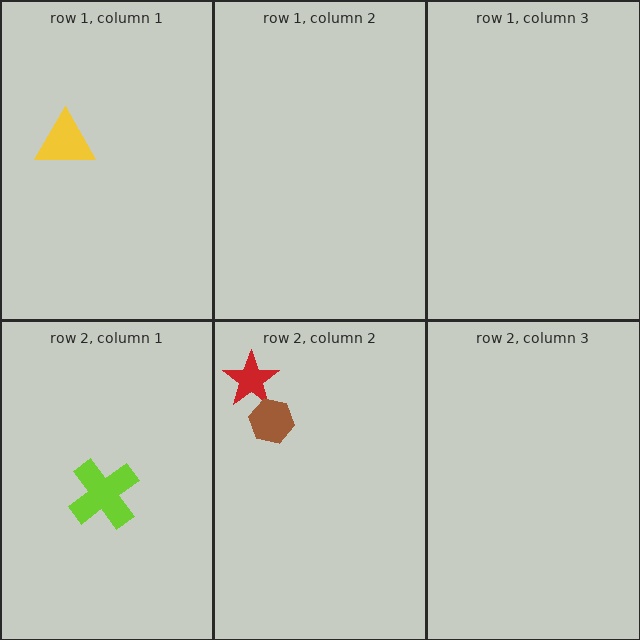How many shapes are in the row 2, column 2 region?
2.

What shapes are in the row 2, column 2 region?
The red star, the brown hexagon.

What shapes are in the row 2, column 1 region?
The lime cross.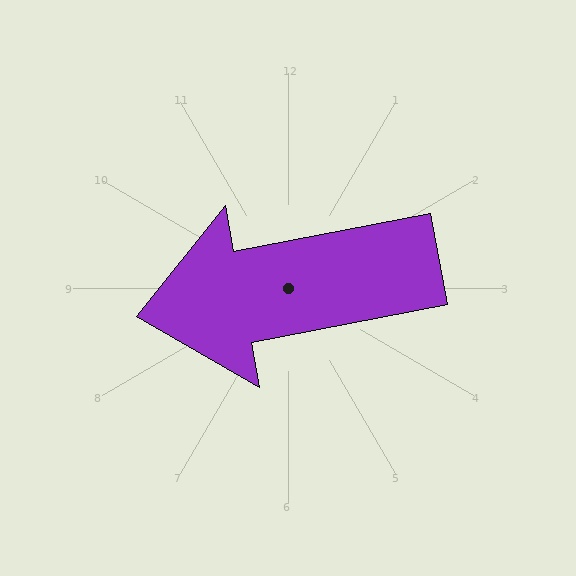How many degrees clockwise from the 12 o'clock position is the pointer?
Approximately 259 degrees.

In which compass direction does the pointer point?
West.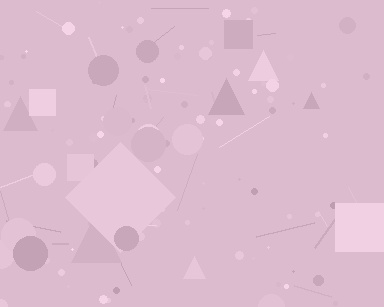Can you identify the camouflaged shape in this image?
The camouflaged shape is a diamond.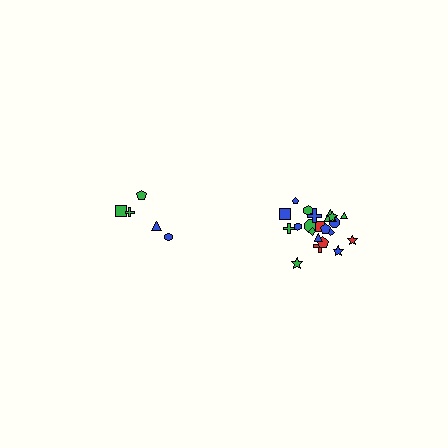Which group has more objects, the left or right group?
The right group.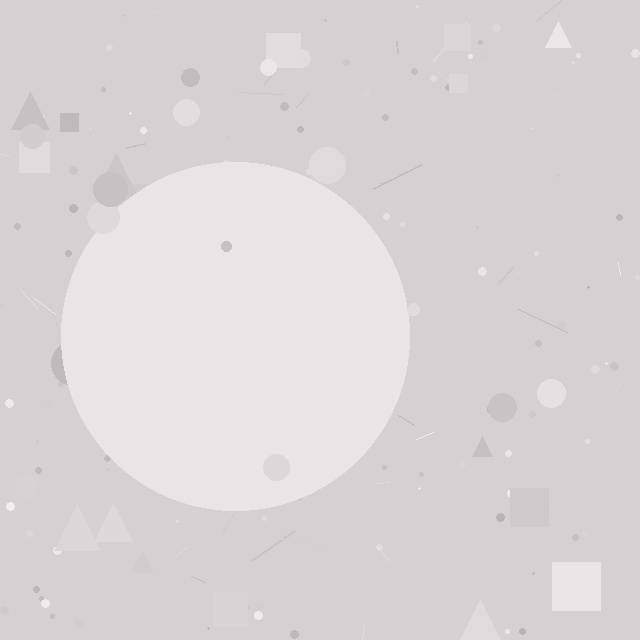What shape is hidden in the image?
A circle is hidden in the image.